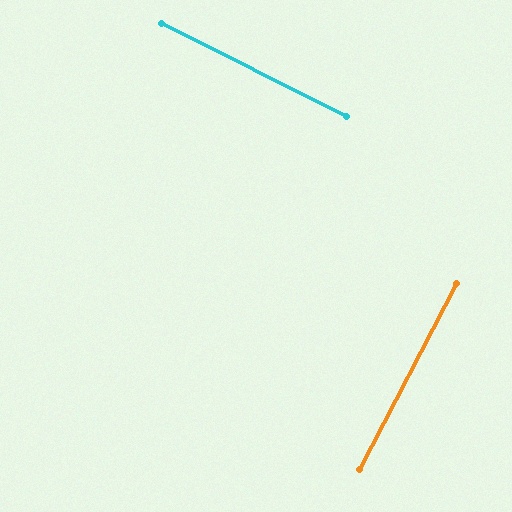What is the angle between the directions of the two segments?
Approximately 89 degrees.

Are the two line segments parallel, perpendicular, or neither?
Perpendicular — they meet at approximately 89°.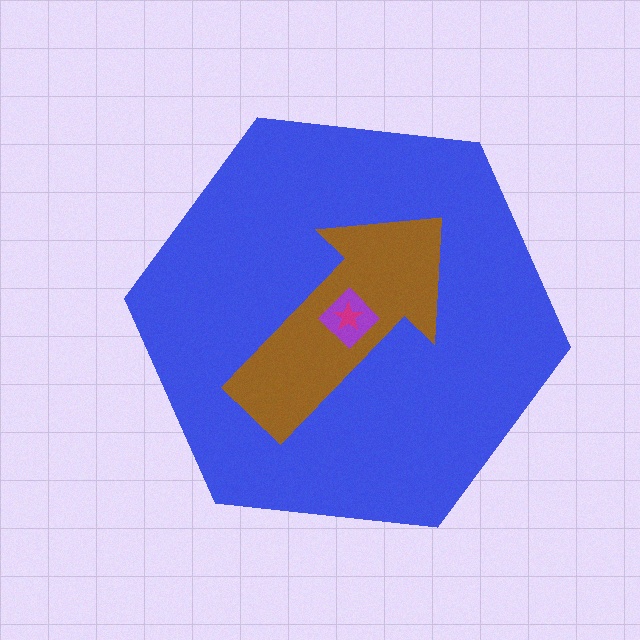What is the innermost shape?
The magenta star.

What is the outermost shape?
The blue hexagon.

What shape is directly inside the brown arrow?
The purple diamond.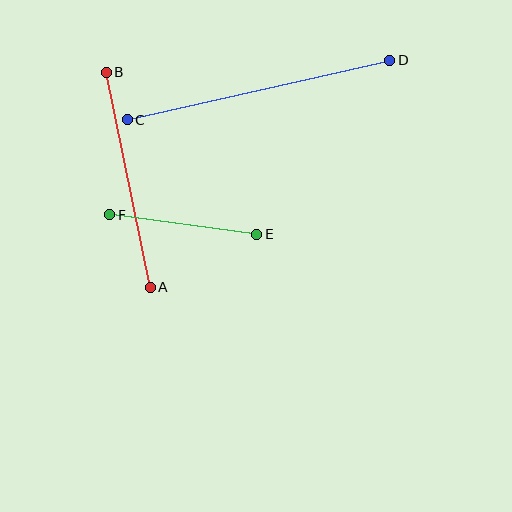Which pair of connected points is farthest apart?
Points C and D are farthest apart.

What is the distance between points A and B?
The distance is approximately 220 pixels.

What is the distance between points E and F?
The distance is approximately 148 pixels.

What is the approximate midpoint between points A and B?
The midpoint is at approximately (128, 180) pixels.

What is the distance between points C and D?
The distance is approximately 269 pixels.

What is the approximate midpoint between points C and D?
The midpoint is at approximately (258, 90) pixels.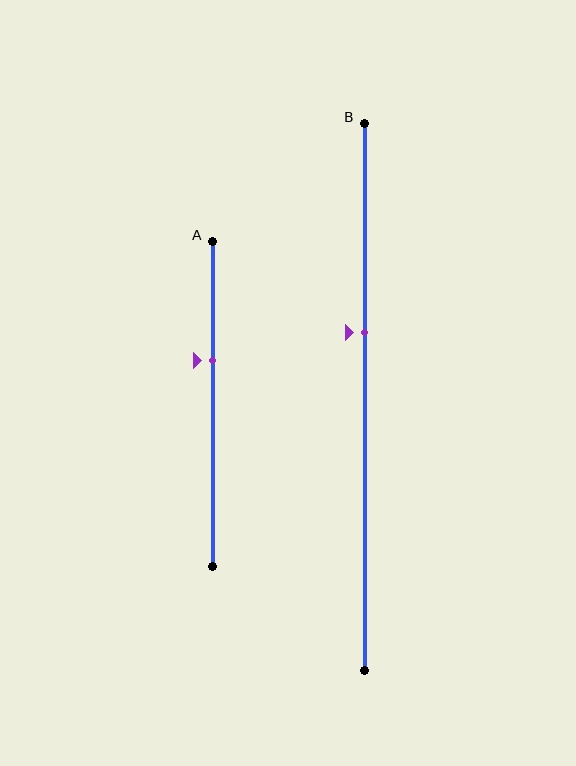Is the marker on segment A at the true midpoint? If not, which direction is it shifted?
No, the marker on segment A is shifted upward by about 14% of the segment length.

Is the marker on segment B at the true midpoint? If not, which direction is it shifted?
No, the marker on segment B is shifted upward by about 12% of the segment length.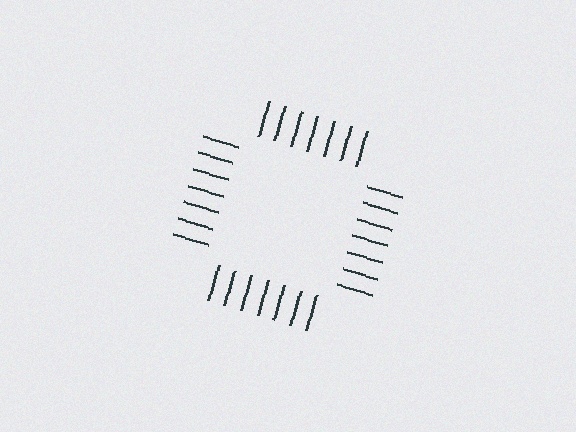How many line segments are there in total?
28 — 7 along each of the 4 edges.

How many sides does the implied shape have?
4 sides — the line-ends trace a square.